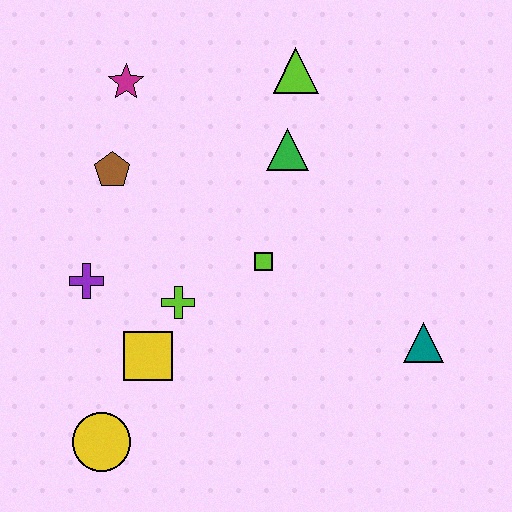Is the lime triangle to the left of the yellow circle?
No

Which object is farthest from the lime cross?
The lime triangle is farthest from the lime cross.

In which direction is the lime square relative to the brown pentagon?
The lime square is to the right of the brown pentagon.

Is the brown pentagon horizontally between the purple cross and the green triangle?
Yes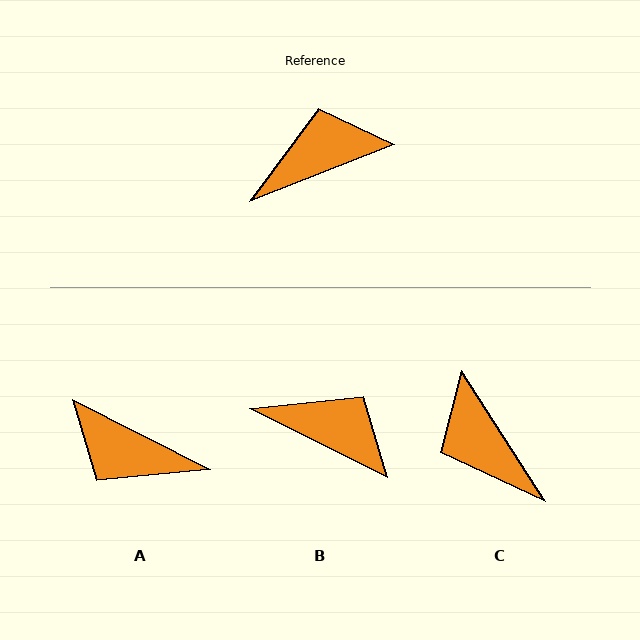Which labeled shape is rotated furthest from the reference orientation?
A, about 132 degrees away.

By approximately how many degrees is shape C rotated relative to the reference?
Approximately 102 degrees counter-clockwise.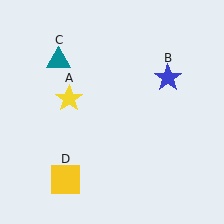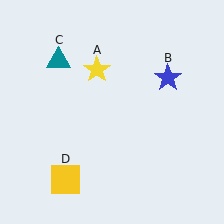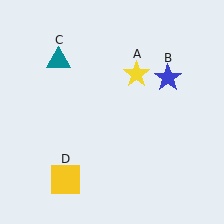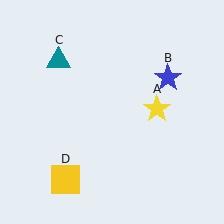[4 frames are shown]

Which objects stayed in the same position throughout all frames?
Blue star (object B) and teal triangle (object C) and yellow square (object D) remained stationary.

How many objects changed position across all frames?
1 object changed position: yellow star (object A).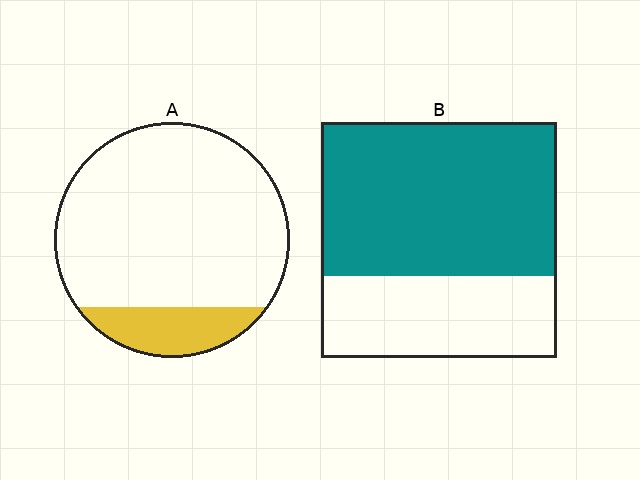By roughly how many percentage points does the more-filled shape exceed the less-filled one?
By roughly 50 percentage points (B over A).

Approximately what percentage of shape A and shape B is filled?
A is approximately 15% and B is approximately 65%.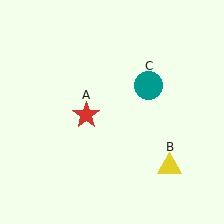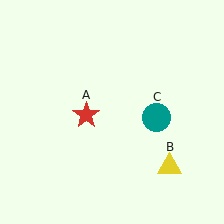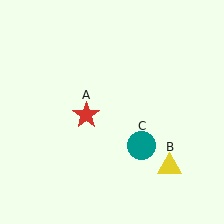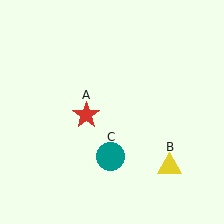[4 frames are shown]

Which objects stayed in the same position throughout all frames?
Red star (object A) and yellow triangle (object B) remained stationary.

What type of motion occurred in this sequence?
The teal circle (object C) rotated clockwise around the center of the scene.